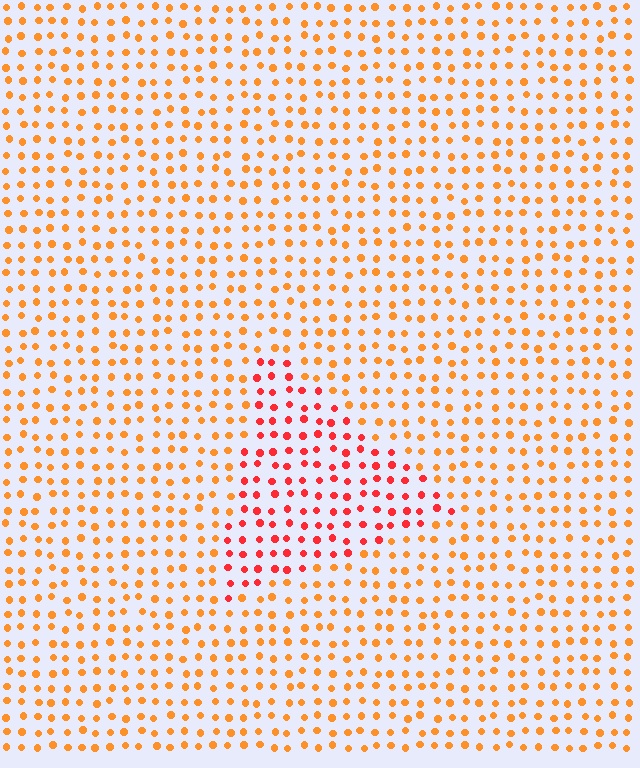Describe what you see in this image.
The image is filled with small orange elements in a uniform arrangement. A triangle-shaped region is visible where the elements are tinted to a slightly different hue, forming a subtle color boundary.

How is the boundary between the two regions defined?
The boundary is defined purely by a slight shift in hue (about 33 degrees). Spacing, size, and orientation are identical on both sides.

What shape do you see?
I see a triangle.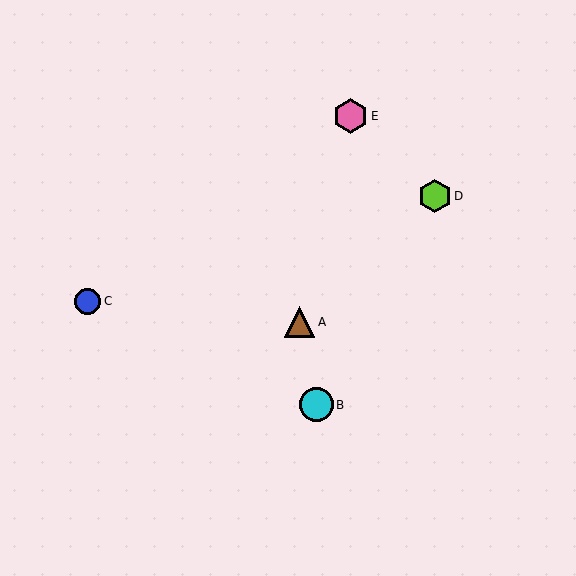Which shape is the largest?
The pink hexagon (labeled E) is the largest.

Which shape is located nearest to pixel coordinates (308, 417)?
The cyan circle (labeled B) at (316, 405) is nearest to that location.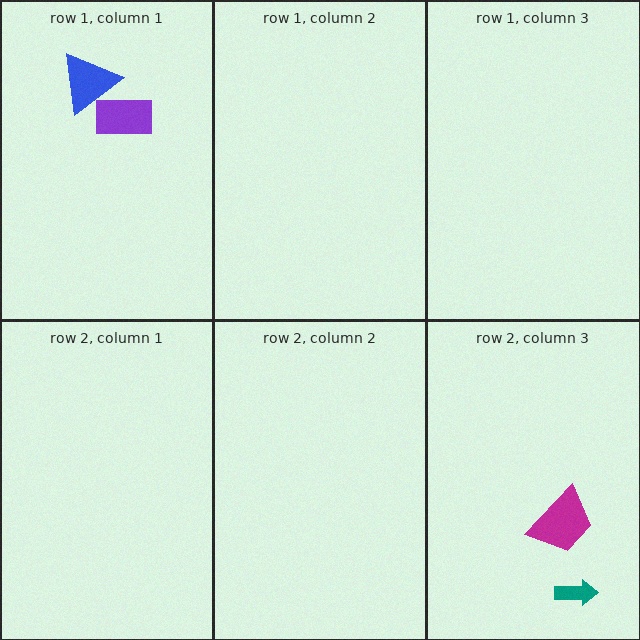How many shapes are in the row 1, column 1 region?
2.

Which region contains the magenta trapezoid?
The row 2, column 3 region.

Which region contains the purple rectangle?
The row 1, column 1 region.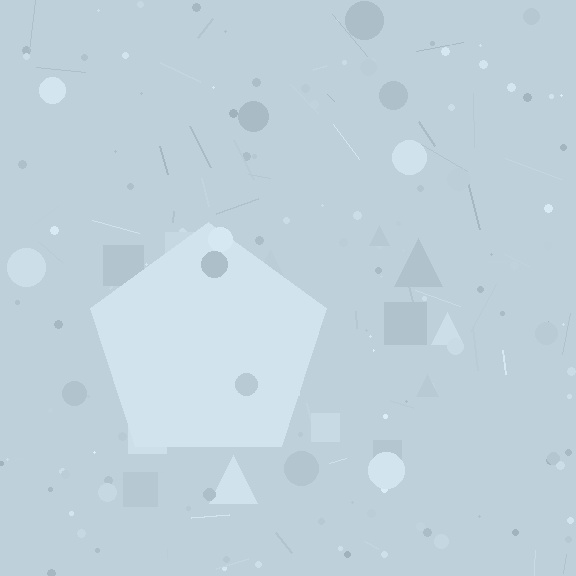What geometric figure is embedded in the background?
A pentagon is embedded in the background.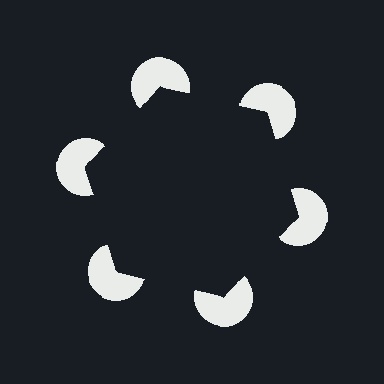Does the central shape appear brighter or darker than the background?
It typically appears slightly darker than the background, even though no actual brightness change is drawn.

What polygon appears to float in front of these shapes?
An illusory hexagon — its edges are inferred from the aligned wedge cuts in the pac-man discs, not physically drawn.